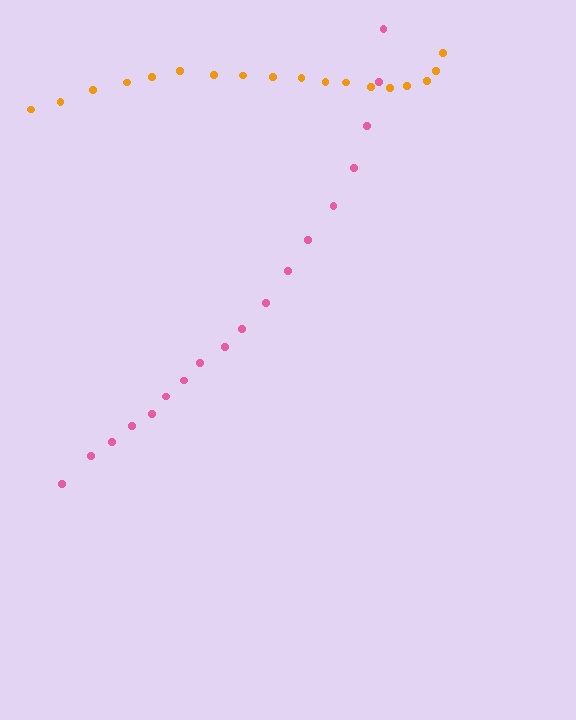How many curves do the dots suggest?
There are 2 distinct paths.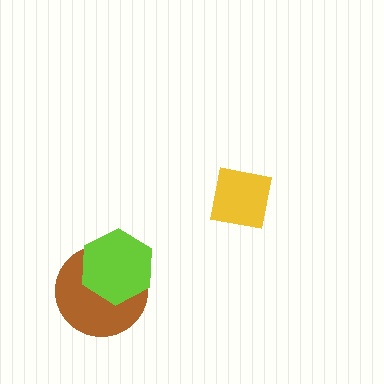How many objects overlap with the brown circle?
1 object overlaps with the brown circle.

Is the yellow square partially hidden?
No, no other shape covers it.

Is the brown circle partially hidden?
Yes, it is partially covered by another shape.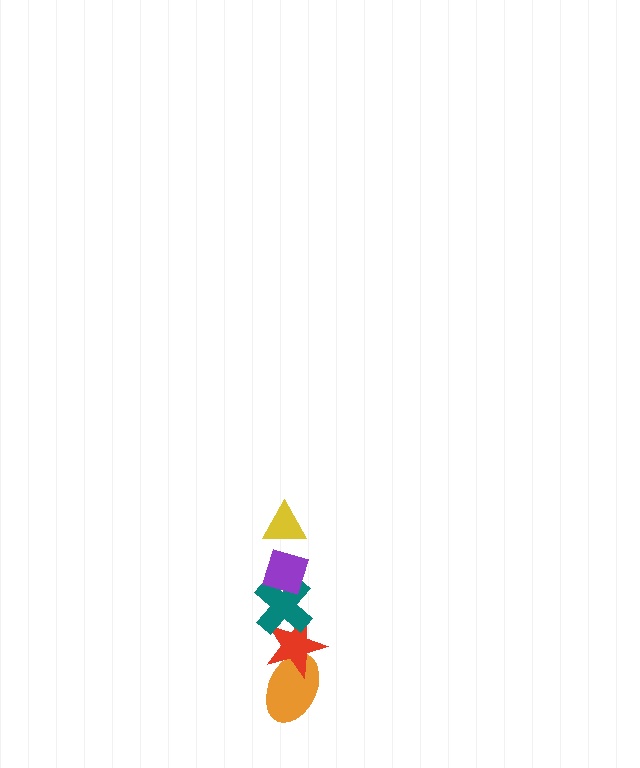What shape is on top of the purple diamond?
The yellow triangle is on top of the purple diamond.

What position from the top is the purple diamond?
The purple diamond is 2nd from the top.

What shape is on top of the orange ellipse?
The red star is on top of the orange ellipse.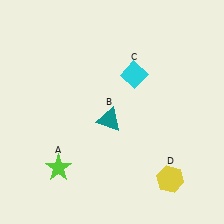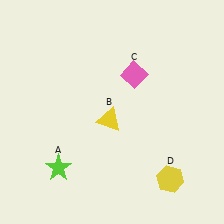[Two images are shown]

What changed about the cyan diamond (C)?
In Image 1, C is cyan. In Image 2, it changed to pink.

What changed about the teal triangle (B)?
In Image 1, B is teal. In Image 2, it changed to yellow.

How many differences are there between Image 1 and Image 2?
There are 2 differences between the two images.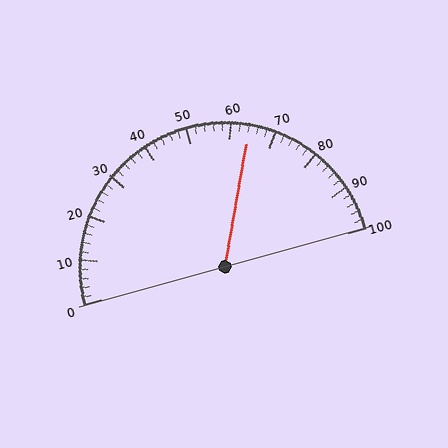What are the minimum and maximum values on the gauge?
The gauge ranges from 0 to 100.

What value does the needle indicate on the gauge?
The needle indicates approximately 64.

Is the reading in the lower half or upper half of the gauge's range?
The reading is in the upper half of the range (0 to 100).